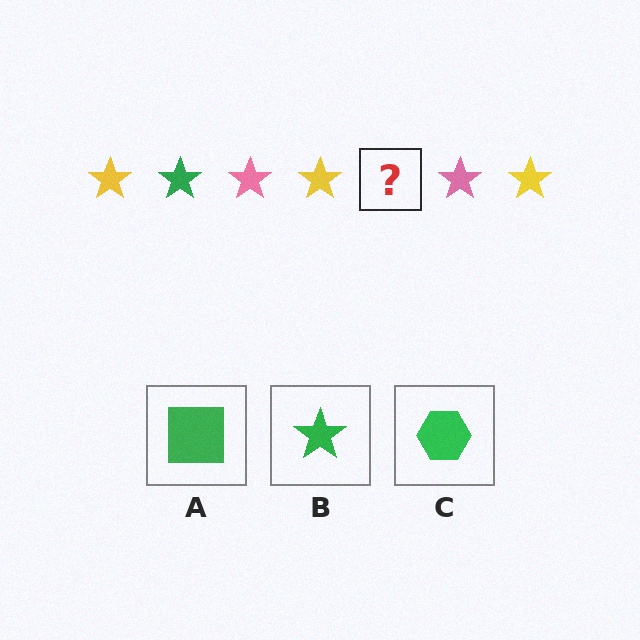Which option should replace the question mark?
Option B.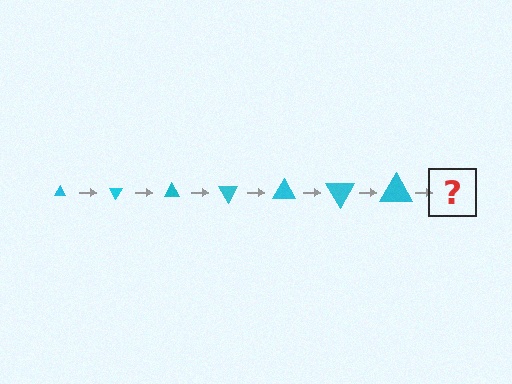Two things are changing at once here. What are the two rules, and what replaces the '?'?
The two rules are that the triangle grows larger each step and it rotates 60 degrees each step. The '?' should be a triangle, larger than the previous one and rotated 420 degrees from the start.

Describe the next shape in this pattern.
It should be a triangle, larger than the previous one and rotated 420 degrees from the start.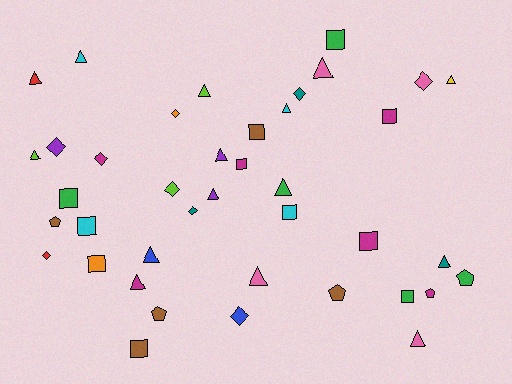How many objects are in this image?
There are 40 objects.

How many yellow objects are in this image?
There is 1 yellow object.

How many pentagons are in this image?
There are 5 pentagons.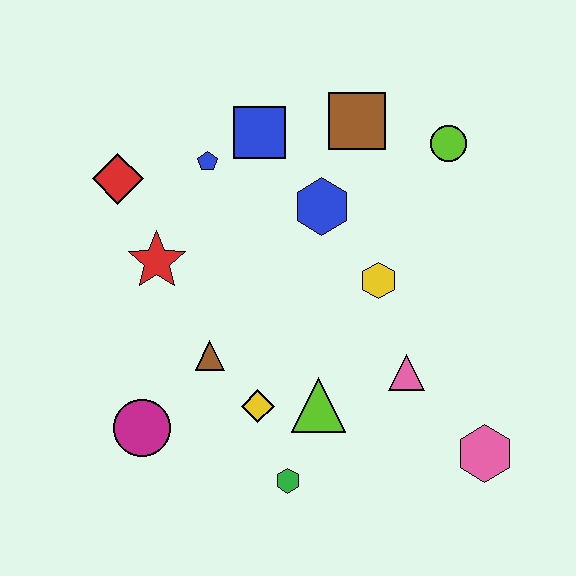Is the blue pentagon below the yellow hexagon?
No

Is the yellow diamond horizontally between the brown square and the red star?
Yes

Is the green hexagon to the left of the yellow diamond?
No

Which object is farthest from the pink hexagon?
The red diamond is farthest from the pink hexagon.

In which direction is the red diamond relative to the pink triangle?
The red diamond is to the left of the pink triangle.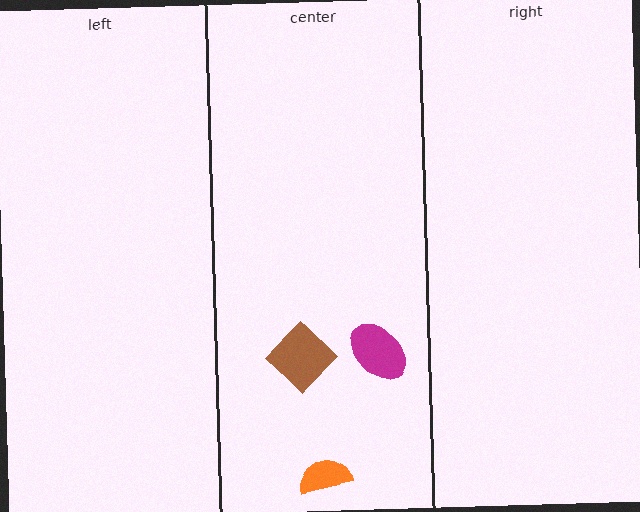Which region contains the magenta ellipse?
The center region.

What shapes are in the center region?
The brown diamond, the orange semicircle, the magenta ellipse.